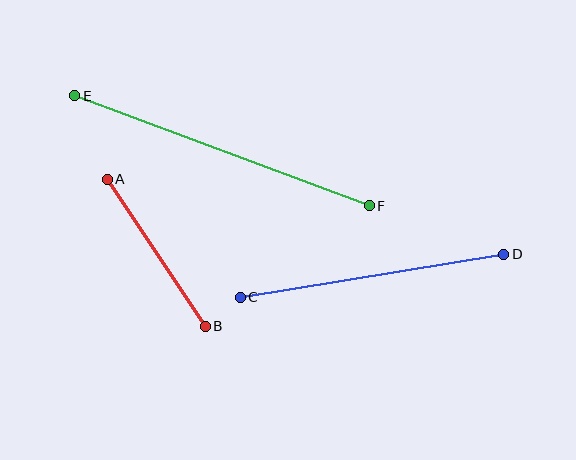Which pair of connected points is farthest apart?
Points E and F are farthest apart.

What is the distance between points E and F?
The distance is approximately 315 pixels.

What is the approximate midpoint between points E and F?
The midpoint is at approximately (222, 151) pixels.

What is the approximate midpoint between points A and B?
The midpoint is at approximately (156, 253) pixels.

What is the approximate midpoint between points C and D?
The midpoint is at approximately (372, 276) pixels.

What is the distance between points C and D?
The distance is approximately 267 pixels.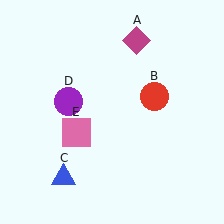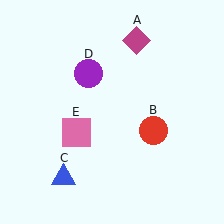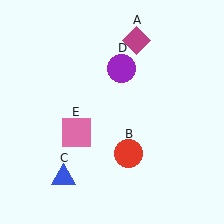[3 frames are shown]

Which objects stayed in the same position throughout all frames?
Magenta diamond (object A) and blue triangle (object C) and pink square (object E) remained stationary.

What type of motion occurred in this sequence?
The red circle (object B), purple circle (object D) rotated clockwise around the center of the scene.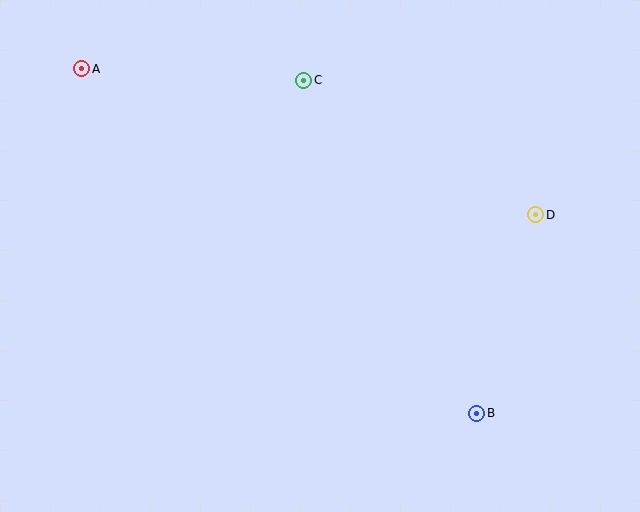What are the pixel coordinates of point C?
Point C is at (304, 80).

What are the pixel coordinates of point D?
Point D is at (536, 215).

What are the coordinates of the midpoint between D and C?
The midpoint between D and C is at (420, 148).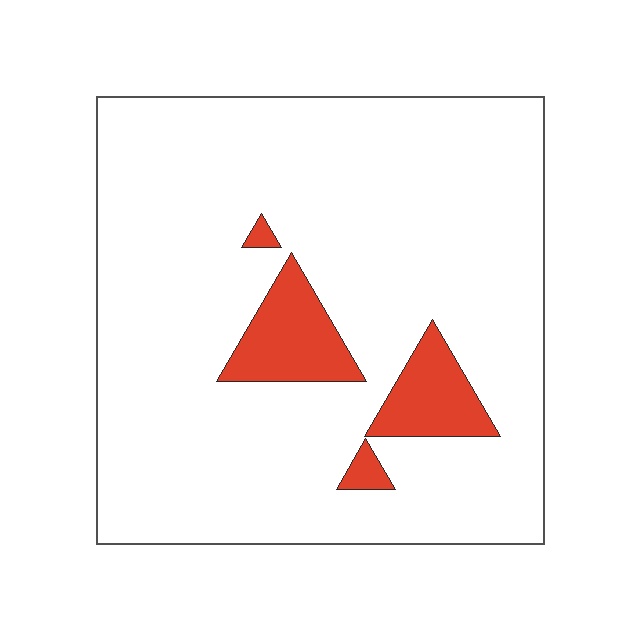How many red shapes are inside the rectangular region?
4.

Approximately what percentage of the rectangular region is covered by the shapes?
Approximately 10%.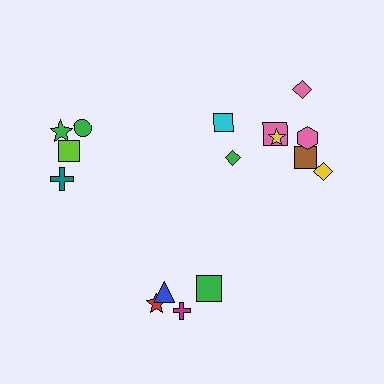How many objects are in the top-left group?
There are 4 objects.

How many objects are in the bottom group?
There are 4 objects.